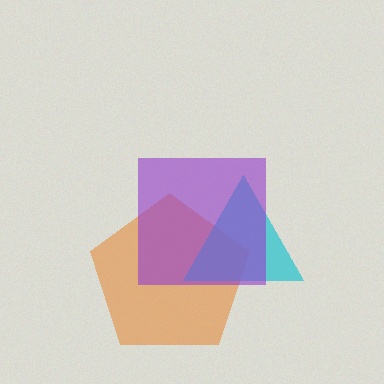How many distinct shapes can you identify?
There are 3 distinct shapes: an orange pentagon, a cyan triangle, a purple square.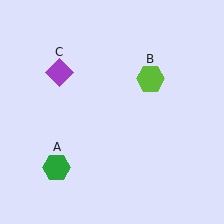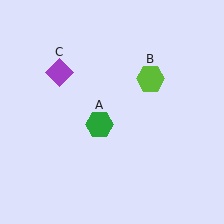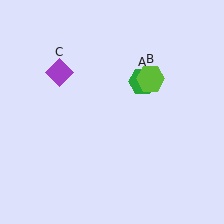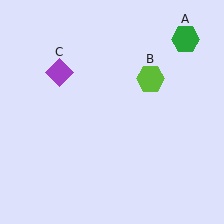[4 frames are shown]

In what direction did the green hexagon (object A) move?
The green hexagon (object A) moved up and to the right.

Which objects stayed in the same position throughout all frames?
Lime hexagon (object B) and purple diamond (object C) remained stationary.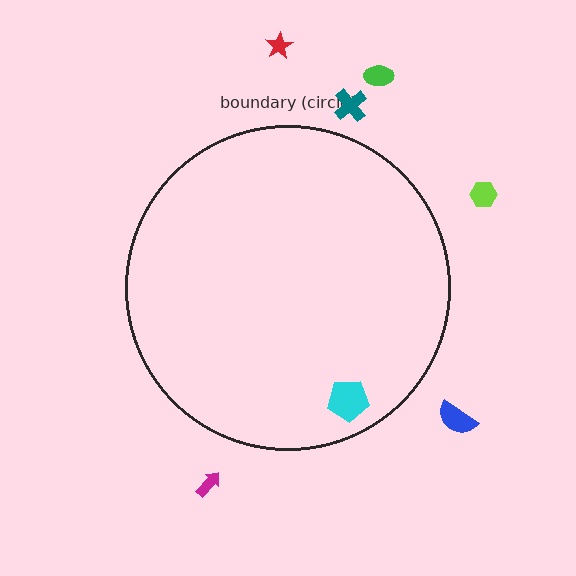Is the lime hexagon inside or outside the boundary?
Outside.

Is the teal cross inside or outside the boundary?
Outside.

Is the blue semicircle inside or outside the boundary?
Outside.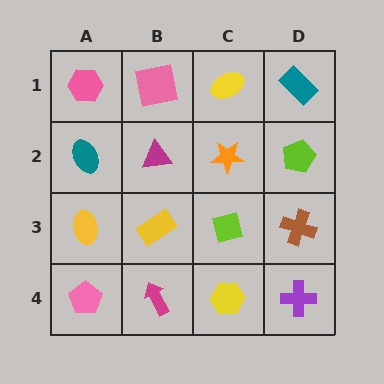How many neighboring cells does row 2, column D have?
3.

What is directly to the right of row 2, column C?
A lime pentagon.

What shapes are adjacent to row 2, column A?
A pink hexagon (row 1, column A), a yellow ellipse (row 3, column A), a magenta triangle (row 2, column B).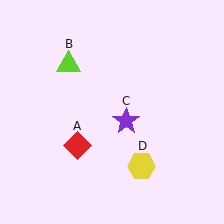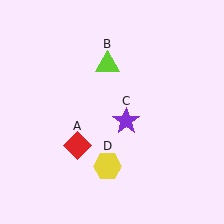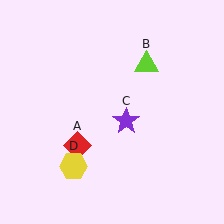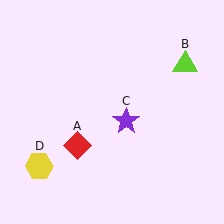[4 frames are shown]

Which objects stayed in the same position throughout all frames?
Red diamond (object A) and purple star (object C) remained stationary.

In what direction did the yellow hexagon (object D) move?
The yellow hexagon (object D) moved left.